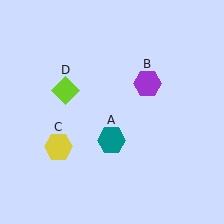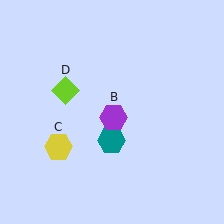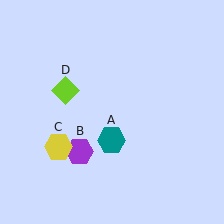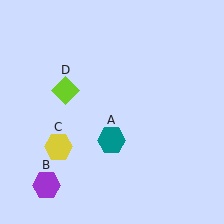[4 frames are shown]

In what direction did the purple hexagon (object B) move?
The purple hexagon (object B) moved down and to the left.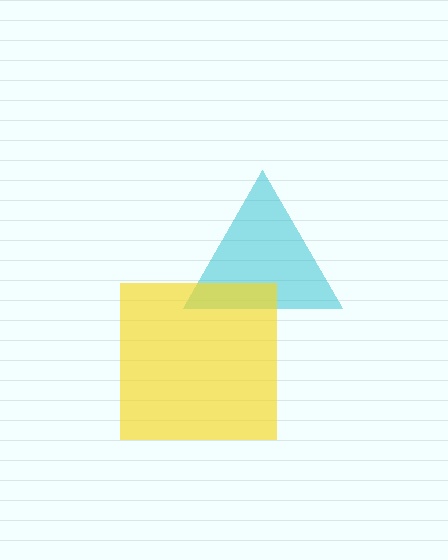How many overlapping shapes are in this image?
There are 2 overlapping shapes in the image.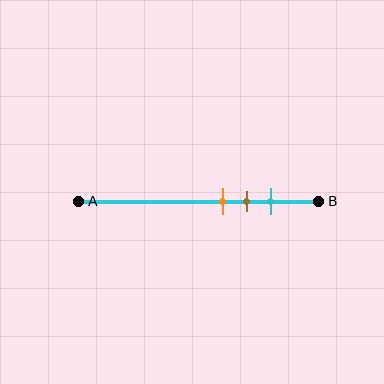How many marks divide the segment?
There are 3 marks dividing the segment.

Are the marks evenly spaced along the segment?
Yes, the marks are approximately evenly spaced.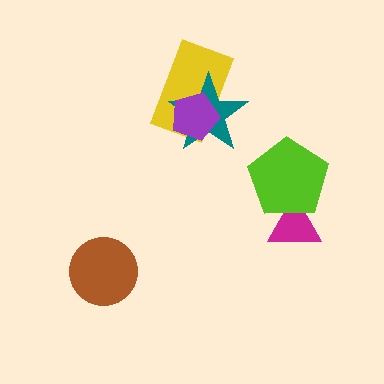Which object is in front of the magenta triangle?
The lime pentagon is in front of the magenta triangle.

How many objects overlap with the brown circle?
0 objects overlap with the brown circle.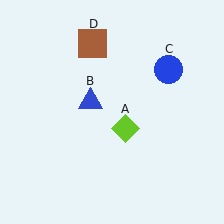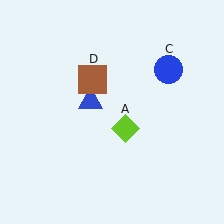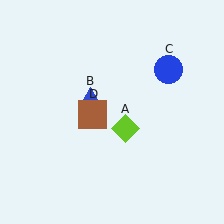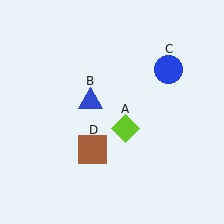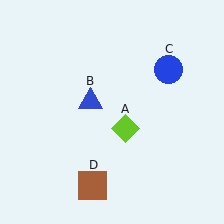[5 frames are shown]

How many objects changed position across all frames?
1 object changed position: brown square (object D).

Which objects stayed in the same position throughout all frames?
Lime diamond (object A) and blue triangle (object B) and blue circle (object C) remained stationary.